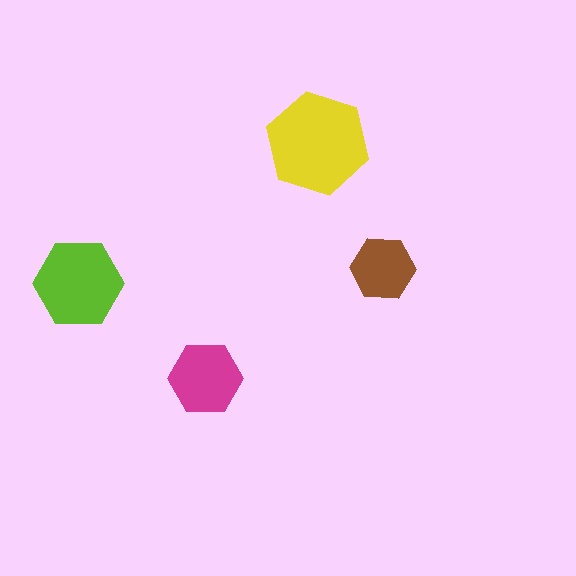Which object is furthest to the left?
The lime hexagon is leftmost.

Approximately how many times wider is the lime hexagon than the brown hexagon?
About 1.5 times wider.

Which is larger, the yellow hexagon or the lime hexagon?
The yellow one.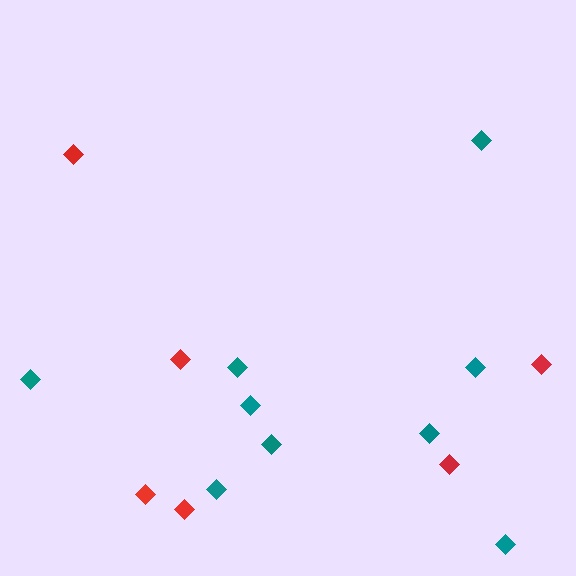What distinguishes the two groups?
There are 2 groups: one group of teal diamonds (9) and one group of red diamonds (6).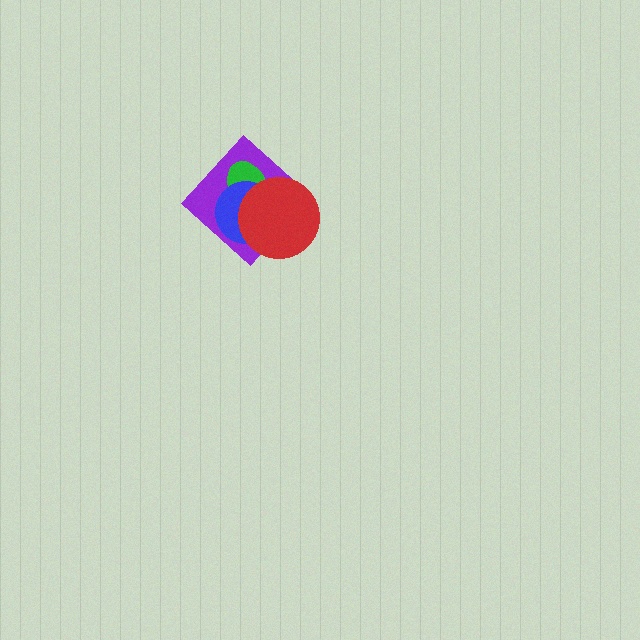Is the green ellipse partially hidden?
Yes, it is partially covered by another shape.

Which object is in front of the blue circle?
The red circle is in front of the blue circle.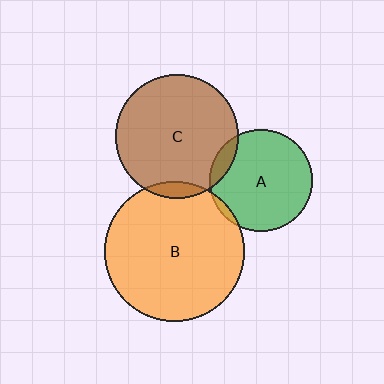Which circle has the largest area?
Circle B (orange).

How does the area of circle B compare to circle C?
Approximately 1.3 times.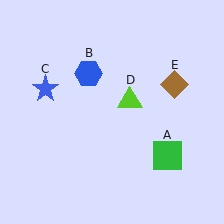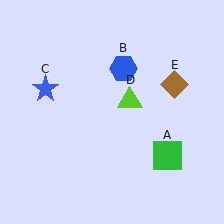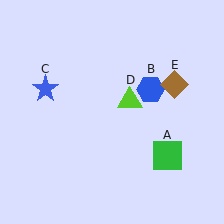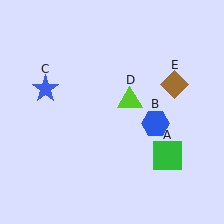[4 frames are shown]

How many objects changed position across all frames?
1 object changed position: blue hexagon (object B).